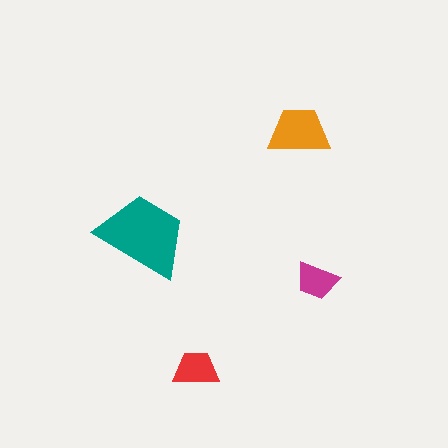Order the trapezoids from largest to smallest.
the teal one, the orange one, the red one, the magenta one.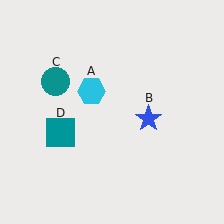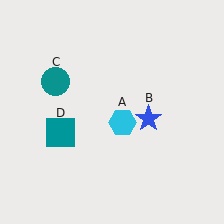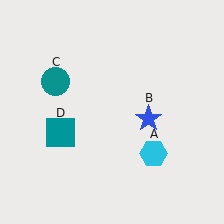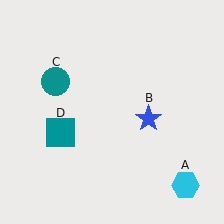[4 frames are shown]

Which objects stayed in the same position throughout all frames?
Blue star (object B) and teal circle (object C) and teal square (object D) remained stationary.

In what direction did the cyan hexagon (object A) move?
The cyan hexagon (object A) moved down and to the right.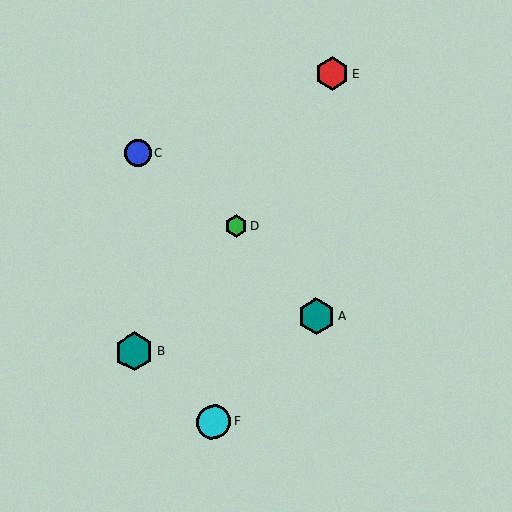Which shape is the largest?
The teal hexagon (labeled B) is the largest.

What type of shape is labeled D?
Shape D is a green hexagon.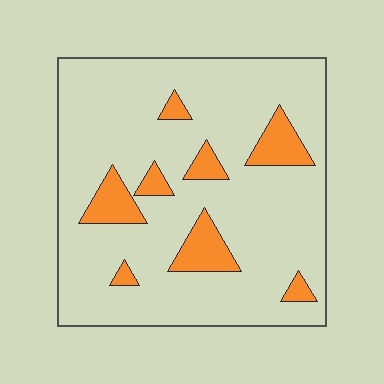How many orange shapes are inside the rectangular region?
8.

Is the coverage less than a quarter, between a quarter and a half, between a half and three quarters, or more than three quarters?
Less than a quarter.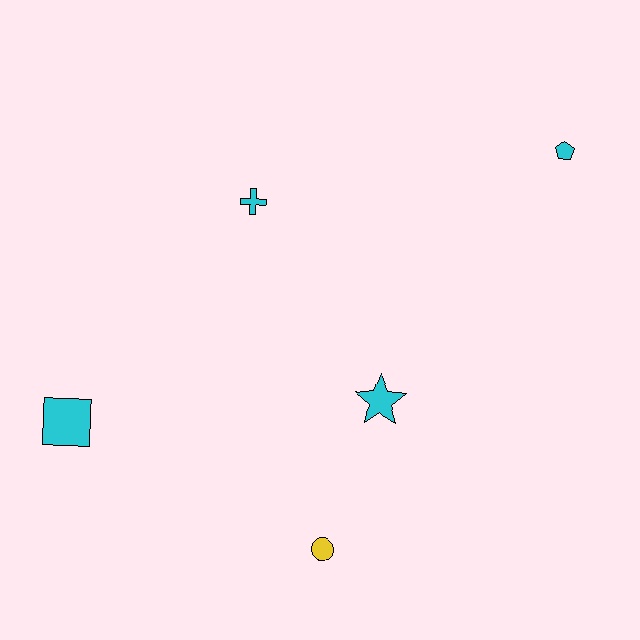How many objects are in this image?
There are 5 objects.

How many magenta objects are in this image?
There are no magenta objects.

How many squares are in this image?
There is 1 square.